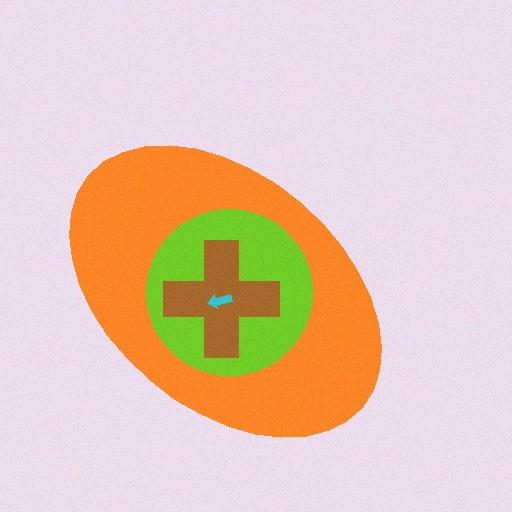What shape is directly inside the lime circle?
The brown cross.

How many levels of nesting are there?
4.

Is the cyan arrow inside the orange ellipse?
Yes.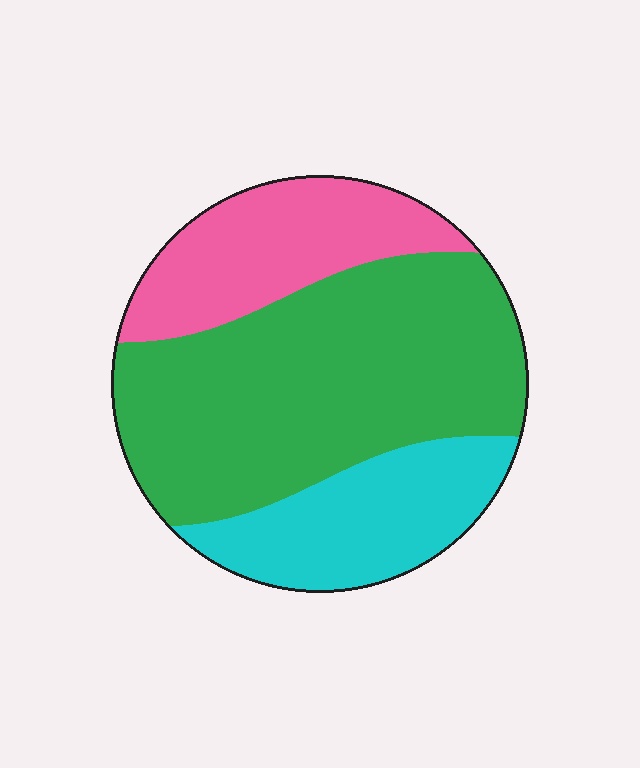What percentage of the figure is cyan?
Cyan takes up about one fifth (1/5) of the figure.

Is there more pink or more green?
Green.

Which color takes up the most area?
Green, at roughly 55%.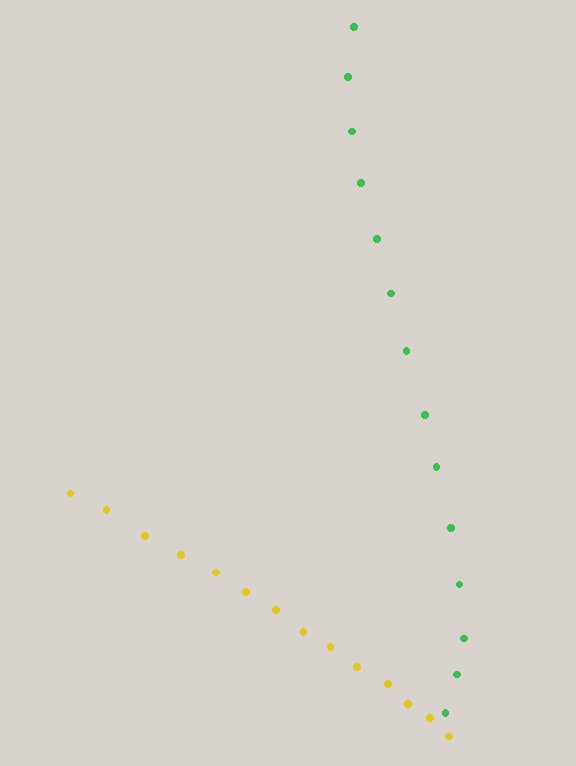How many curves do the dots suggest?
There are 2 distinct paths.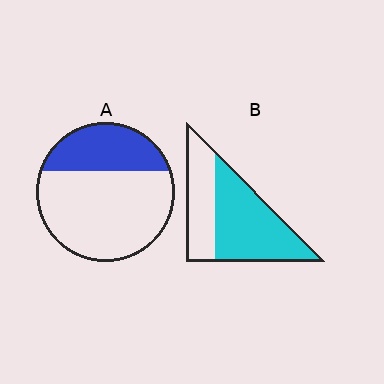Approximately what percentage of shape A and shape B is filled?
A is approximately 30% and B is approximately 65%.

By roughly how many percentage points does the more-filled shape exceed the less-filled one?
By roughly 30 percentage points (B over A).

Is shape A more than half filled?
No.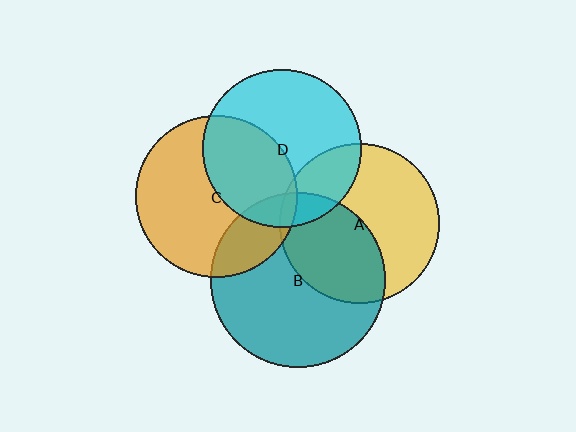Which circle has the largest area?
Circle B (teal).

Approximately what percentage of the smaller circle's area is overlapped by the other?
Approximately 20%.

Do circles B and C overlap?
Yes.